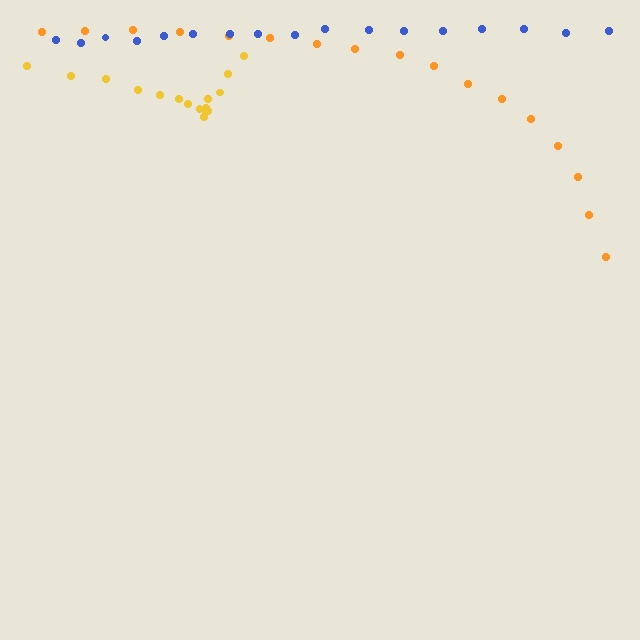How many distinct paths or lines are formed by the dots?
There are 3 distinct paths.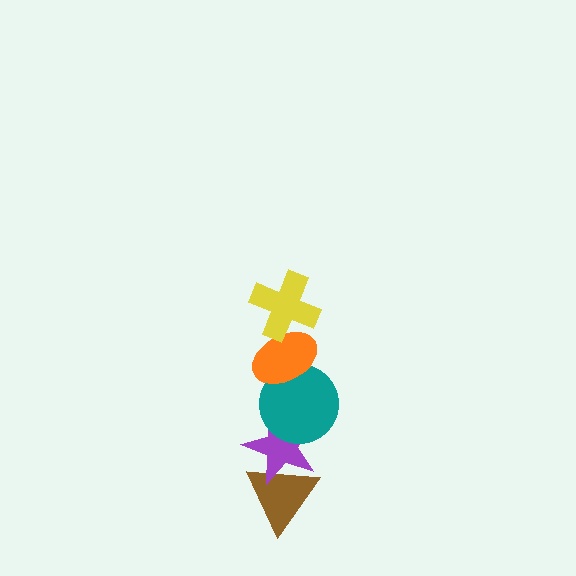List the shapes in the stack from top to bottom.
From top to bottom: the yellow cross, the orange ellipse, the teal circle, the purple star, the brown triangle.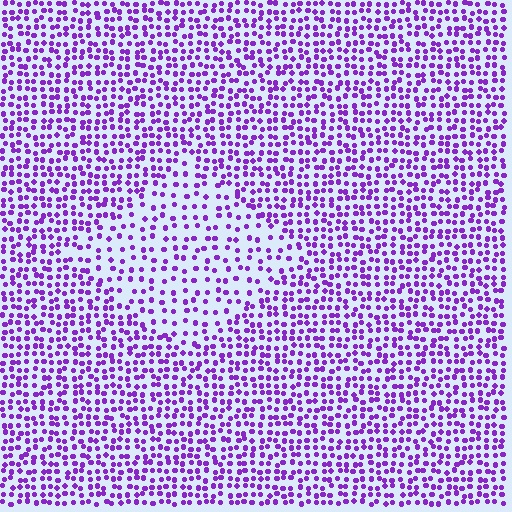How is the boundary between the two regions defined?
The boundary is defined by a change in element density (approximately 1.8x ratio). All elements are the same color, size, and shape.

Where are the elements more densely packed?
The elements are more densely packed outside the diamond boundary.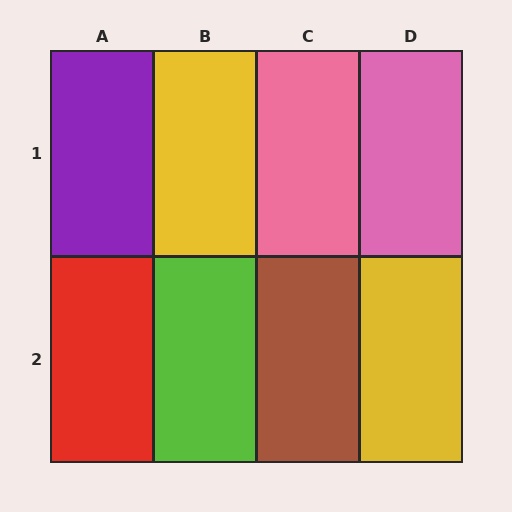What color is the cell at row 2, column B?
Lime.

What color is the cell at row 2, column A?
Red.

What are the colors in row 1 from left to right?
Purple, yellow, pink, pink.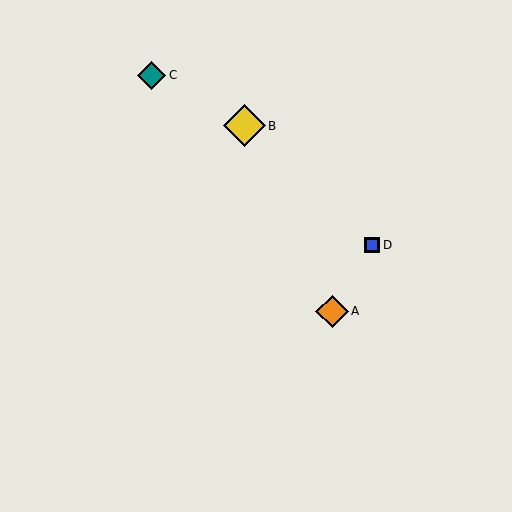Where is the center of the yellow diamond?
The center of the yellow diamond is at (244, 126).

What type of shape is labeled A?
Shape A is an orange diamond.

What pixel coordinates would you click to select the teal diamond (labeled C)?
Click at (152, 75) to select the teal diamond C.